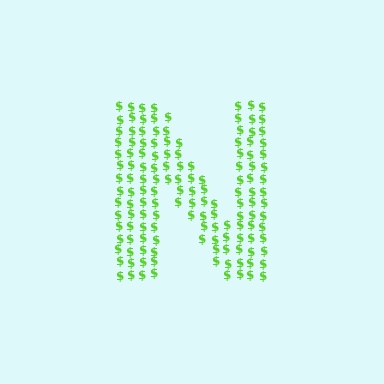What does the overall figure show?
The overall figure shows the letter N.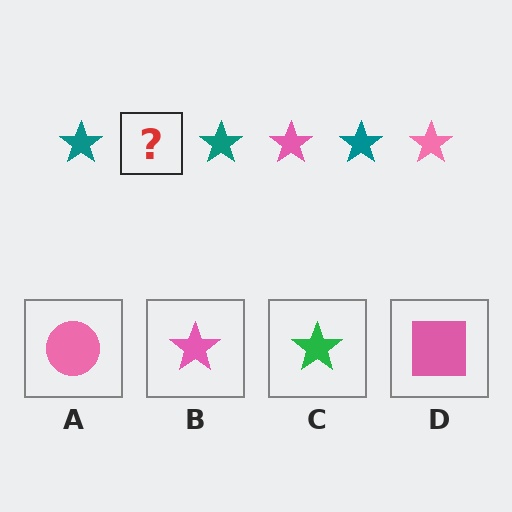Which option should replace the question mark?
Option B.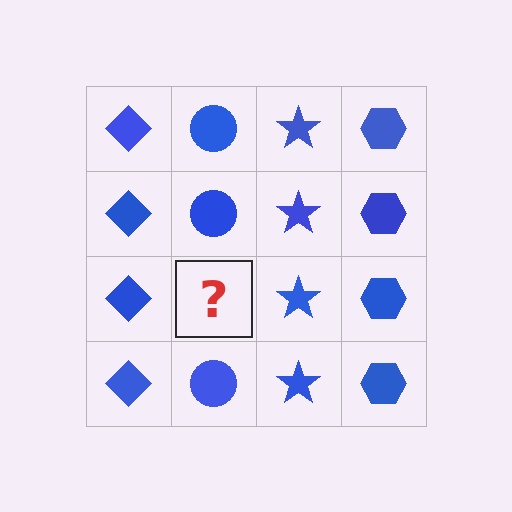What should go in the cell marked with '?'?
The missing cell should contain a blue circle.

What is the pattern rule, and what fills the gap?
The rule is that each column has a consistent shape. The gap should be filled with a blue circle.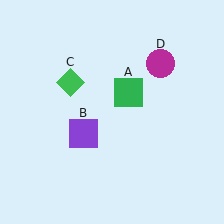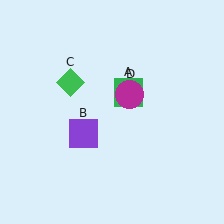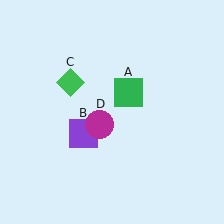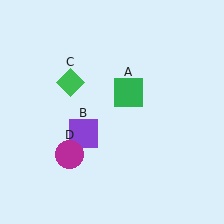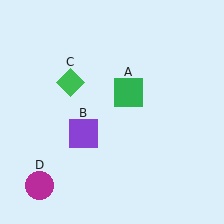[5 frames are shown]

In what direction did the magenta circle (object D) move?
The magenta circle (object D) moved down and to the left.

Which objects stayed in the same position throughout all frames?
Green square (object A) and purple square (object B) and green diamond (object C) remained stationary.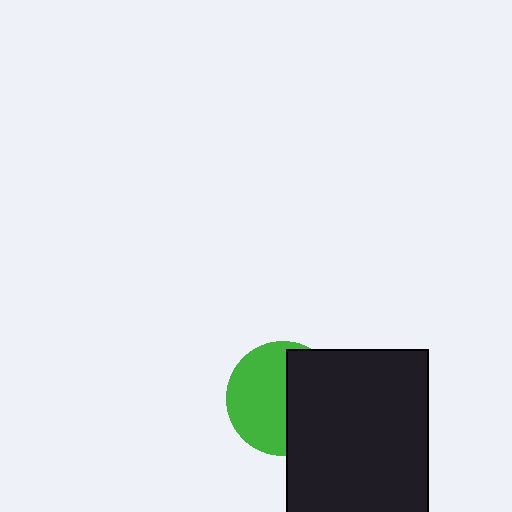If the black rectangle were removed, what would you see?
You would see the complete green circle.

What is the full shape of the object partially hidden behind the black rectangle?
The partially hidden object is a green circle.